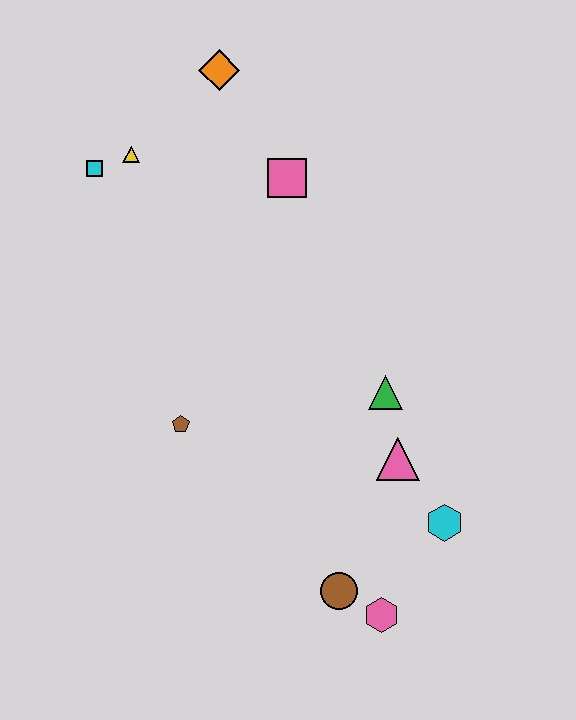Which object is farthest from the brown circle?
The orange diamond is farthest from the brown circle.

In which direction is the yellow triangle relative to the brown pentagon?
The yellow triangle is above the brown pentagon.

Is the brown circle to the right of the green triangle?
No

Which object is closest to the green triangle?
The pink triangle is closest to the green triangle.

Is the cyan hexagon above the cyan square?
No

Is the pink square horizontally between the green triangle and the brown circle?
No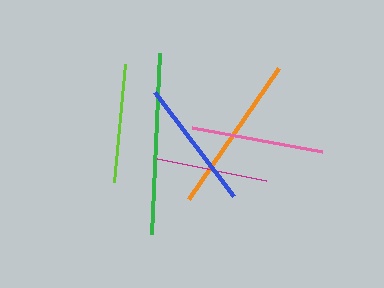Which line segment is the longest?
The green line is the longest at approximately 180 pixels.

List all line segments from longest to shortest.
From longest to shortest: green, orange, pink, blue, lime, magenta.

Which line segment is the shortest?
The magenta line is the shortest at approximately 111 pixels.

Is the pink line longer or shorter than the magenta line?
The pink line is longer than the magenta line.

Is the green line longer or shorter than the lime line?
The green line is longer than the lime line.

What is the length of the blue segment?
The blue segment is approximately 129 pixels long.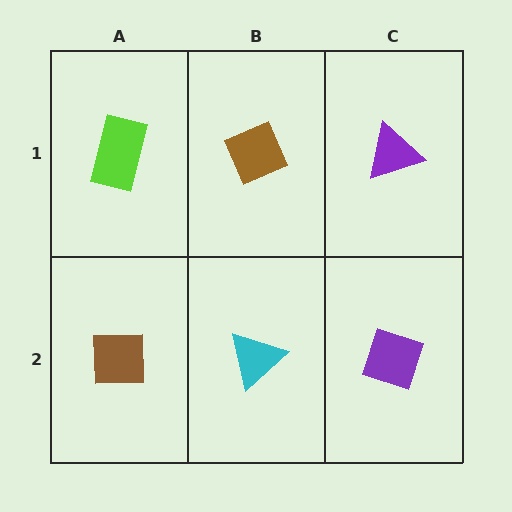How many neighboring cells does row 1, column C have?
2.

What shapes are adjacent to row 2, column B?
A brown diamond (row 1, column B), a brown square (row 2, column A), a purple diamond (row 2, column C).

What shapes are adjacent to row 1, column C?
A purple diamond (row 2, column C), a brown diamond (row 1, column B).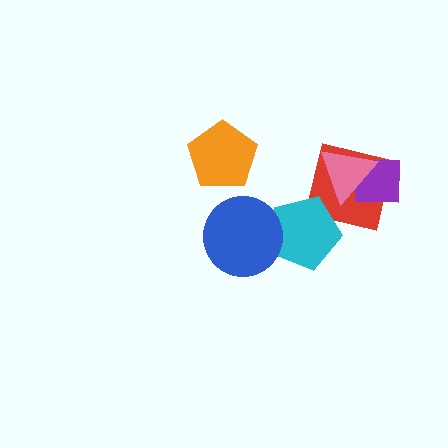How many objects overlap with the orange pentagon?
0 objects overlap with the orange pentagon.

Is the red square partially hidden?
Yes, it is partially covered by another shape.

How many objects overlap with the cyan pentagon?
2 objects overlap with the cyan pentagon.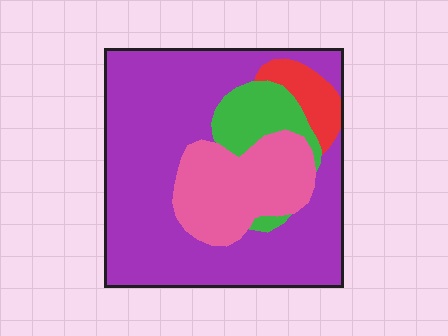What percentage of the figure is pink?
Pink covers 20% of the figure.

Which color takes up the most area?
Purple, at roughly 65%.